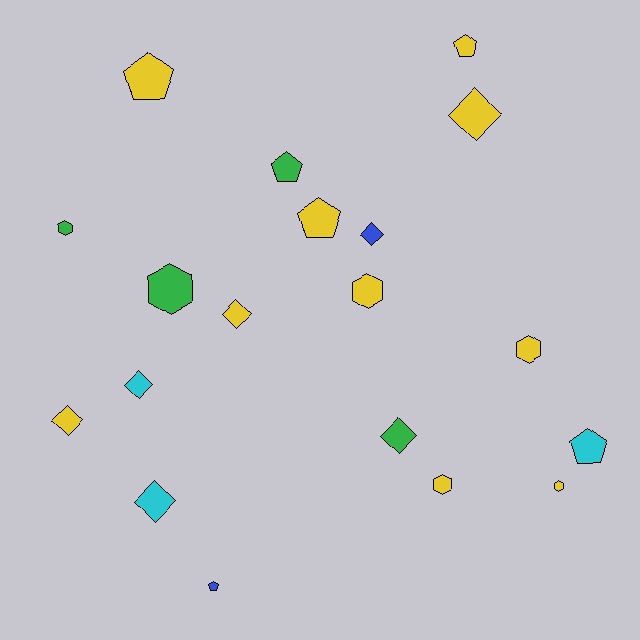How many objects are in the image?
There are 19 objects.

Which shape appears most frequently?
Diamond, with 7 objects.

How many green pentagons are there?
There is 1 green pentagon.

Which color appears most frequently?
Yellow, with 10 objects.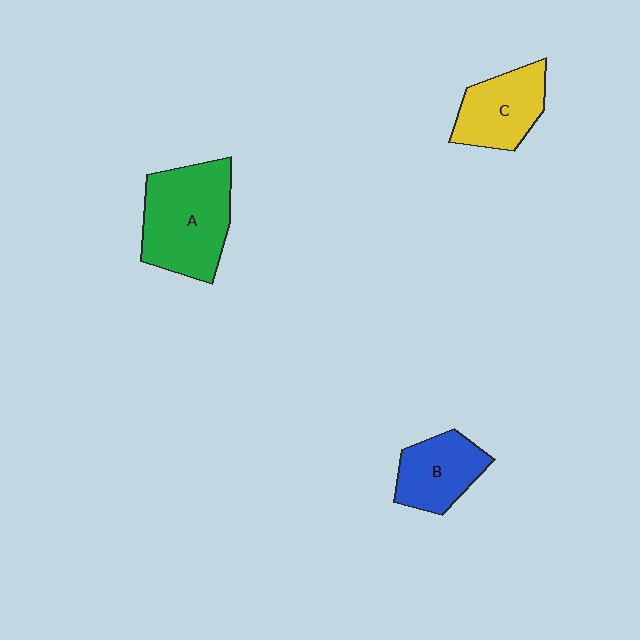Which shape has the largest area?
Shape A (green).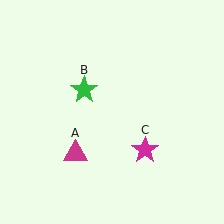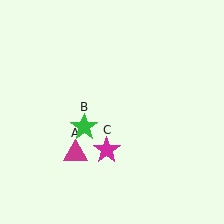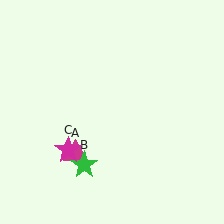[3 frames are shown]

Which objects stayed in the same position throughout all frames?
Magenta triangle (object A) remained stationary.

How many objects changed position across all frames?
2 objects changed position: green star (object B), magenta star (object C).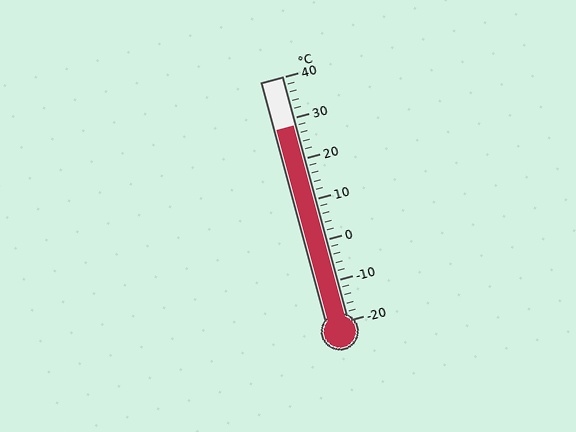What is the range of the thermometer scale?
The thermometer scale ranges from -20°C to 40°C.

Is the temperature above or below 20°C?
The temperature is above 20°C.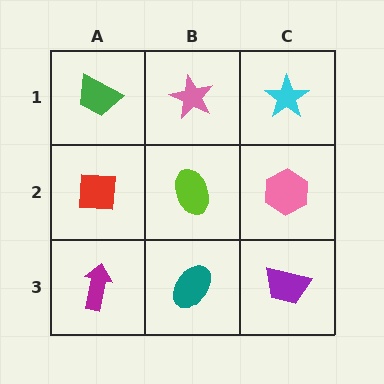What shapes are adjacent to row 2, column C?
A cyan star (row 1, column C), a purple trapezoid (row 3, column C), a lime ellipse (row 2, column B).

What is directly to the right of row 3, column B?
A purple trapezoid.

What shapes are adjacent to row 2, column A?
A green trapezoid (row 1, column A), a magenta arrow (row 3, column A), a lime ellipse (row 2, column B).